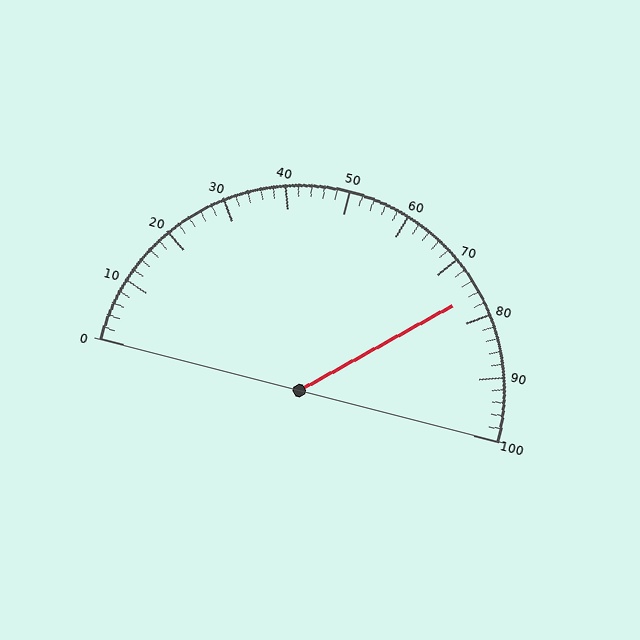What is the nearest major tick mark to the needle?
The nearest major tick mark is 80.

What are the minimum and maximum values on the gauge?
The gauge ranges from 0 to 100.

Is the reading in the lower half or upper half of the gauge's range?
The reading is in the upper half of the range (0 to 100).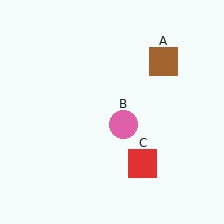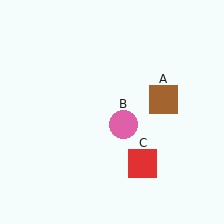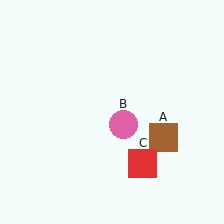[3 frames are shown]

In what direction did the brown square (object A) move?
The brown square (object A) moved down.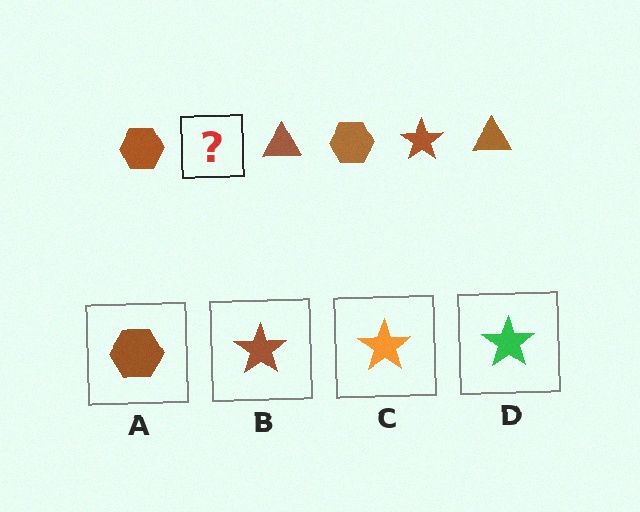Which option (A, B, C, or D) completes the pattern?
B.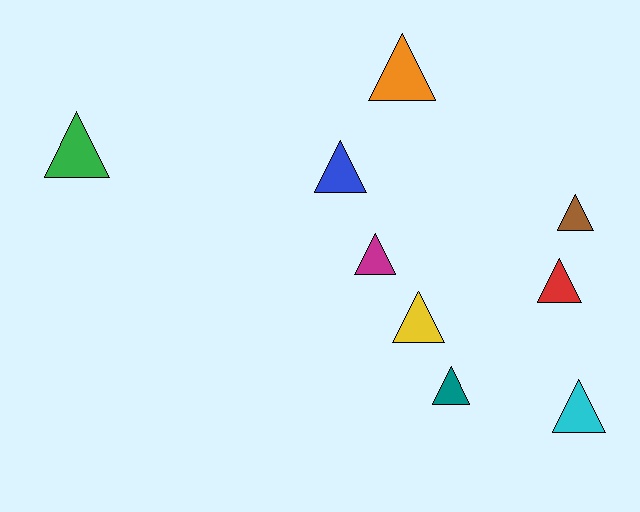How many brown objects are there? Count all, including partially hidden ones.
There is 1 brown object.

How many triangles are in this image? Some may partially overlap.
There are 9 triangles.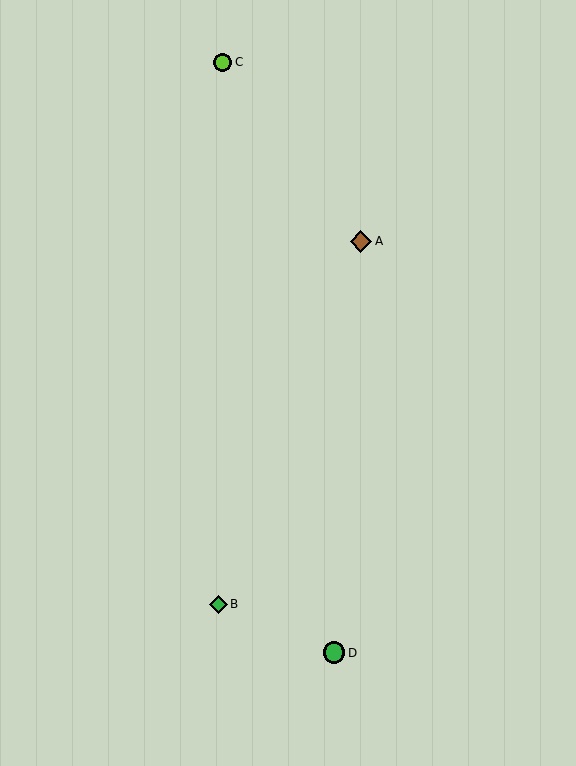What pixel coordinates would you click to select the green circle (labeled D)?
Click at (334, 653) to select the green circle D.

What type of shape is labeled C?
Shape C is a lime circle.